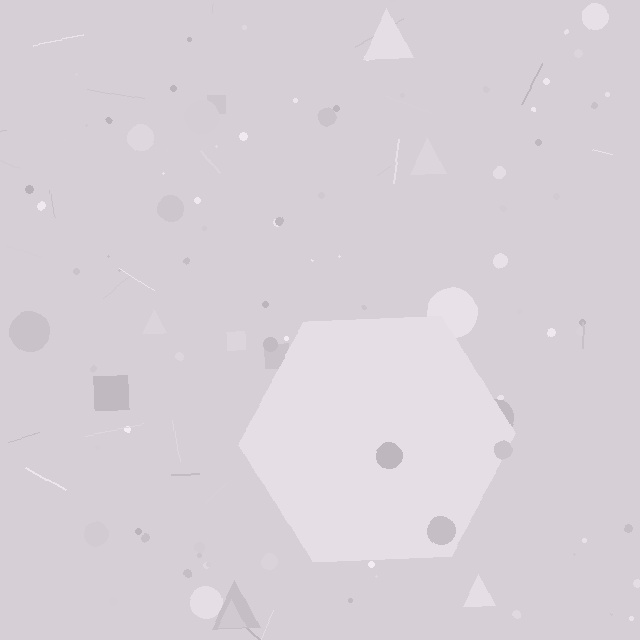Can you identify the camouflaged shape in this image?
The camouflaged shape is a hexagon.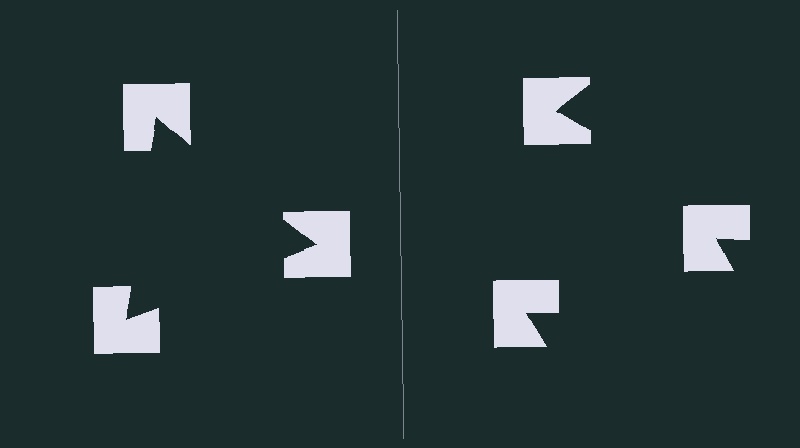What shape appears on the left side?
An illusory triangle.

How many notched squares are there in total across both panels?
6 — 3 on each side.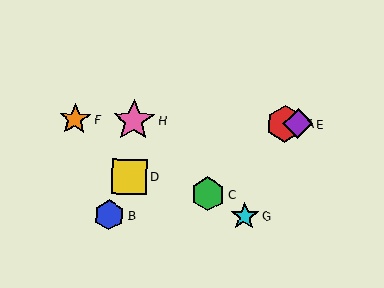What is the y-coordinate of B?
Object B is at y≈215.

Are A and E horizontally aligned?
Yes, both are at y≈123.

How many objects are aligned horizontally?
4 objects (A, E, F, H) are aligned horizontally.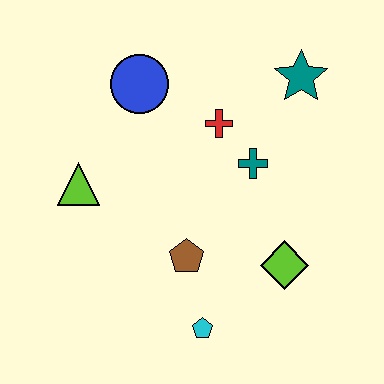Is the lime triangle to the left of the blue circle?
Yes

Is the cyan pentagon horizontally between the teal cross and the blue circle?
Yes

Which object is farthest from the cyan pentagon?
The teal star is farthest from the cyan pentagon.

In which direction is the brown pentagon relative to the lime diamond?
The brown pentagon is to the left of the lime diamond.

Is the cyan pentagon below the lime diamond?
Yes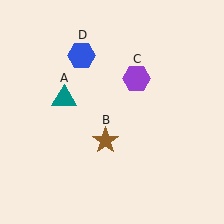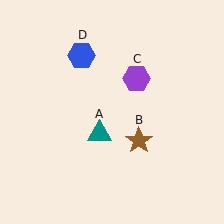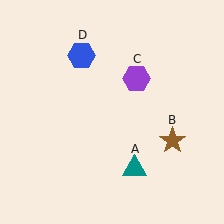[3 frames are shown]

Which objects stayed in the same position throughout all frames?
Purple hexagon (object C) and blue hexagon (object D) remained stationary.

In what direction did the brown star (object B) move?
The brown star (object B) moved right.